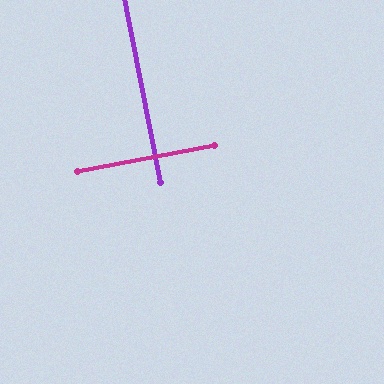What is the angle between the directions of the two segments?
Approximately 90 degrees.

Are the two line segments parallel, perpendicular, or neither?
Perpendicular — they meet at approximately 90°.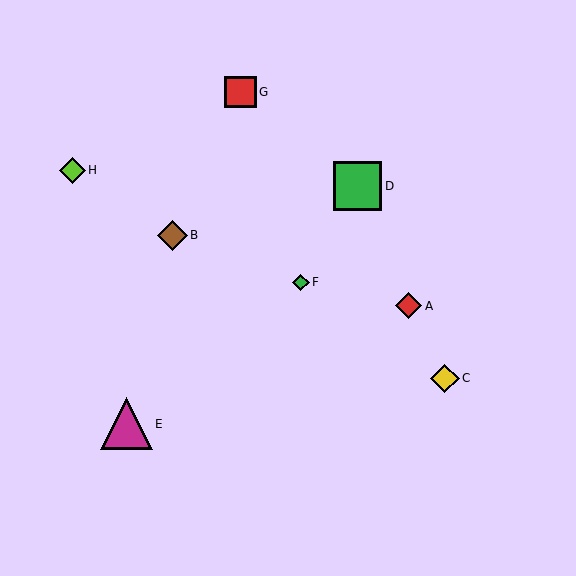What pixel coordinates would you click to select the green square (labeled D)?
Click at (357, 186) to select the green square D.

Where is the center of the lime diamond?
The center of the lime diamond is at (72, 170).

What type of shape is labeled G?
Shape G is a red square.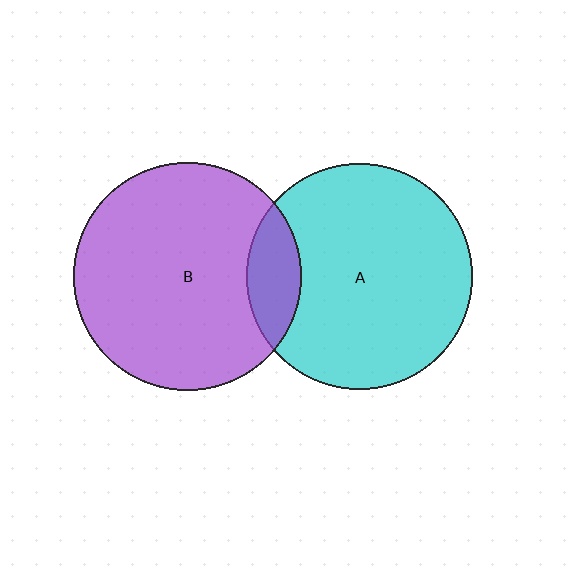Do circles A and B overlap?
Yes.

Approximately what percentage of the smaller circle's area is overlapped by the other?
Approximately 15%.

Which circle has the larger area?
Circle B (purple).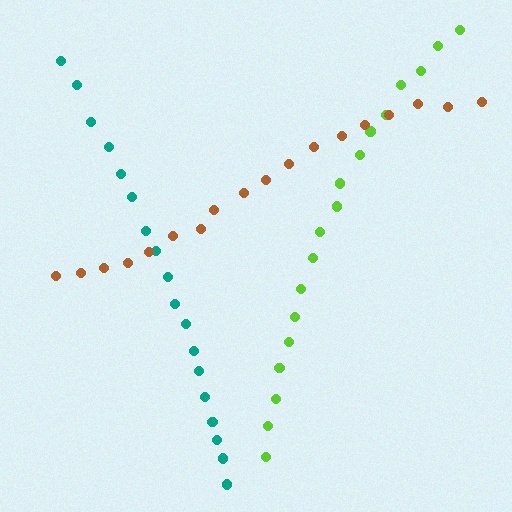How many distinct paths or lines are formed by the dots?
There are 3 distinct paths.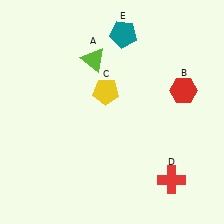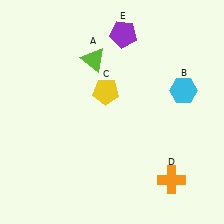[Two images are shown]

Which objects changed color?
B changed from red to cyan. D changed from red to orange. E changed from teal to purple.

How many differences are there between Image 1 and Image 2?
There are 3 differences between the two images.